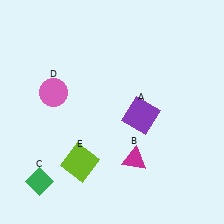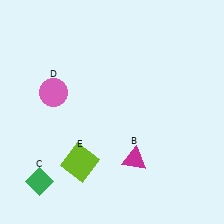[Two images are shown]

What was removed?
The purple square (A) was removed in Image 2.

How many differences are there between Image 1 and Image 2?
There is 1 difference between the two images.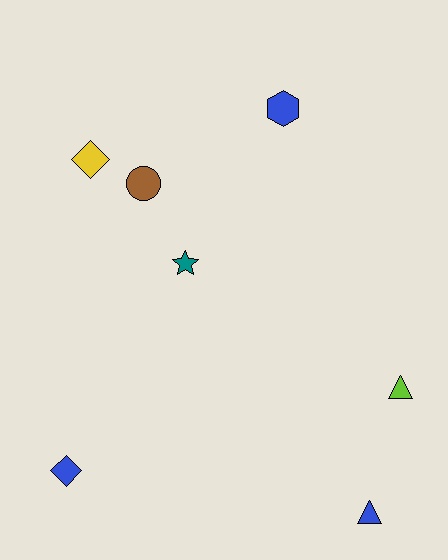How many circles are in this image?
There is 1 circle.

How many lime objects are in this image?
There is 1 lime object.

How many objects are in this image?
There are 7 objects.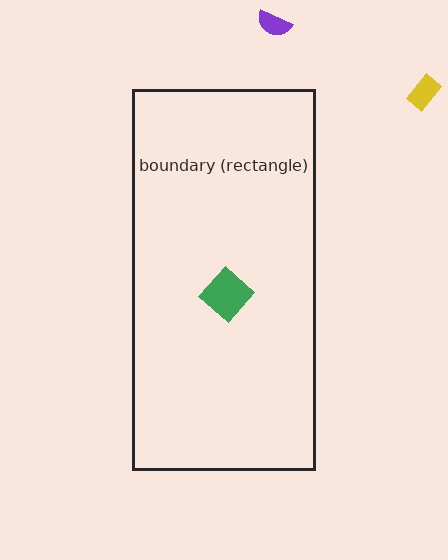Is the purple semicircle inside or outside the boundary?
Outside.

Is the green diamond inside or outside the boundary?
Inside.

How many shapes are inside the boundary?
1 inside, 2 outside.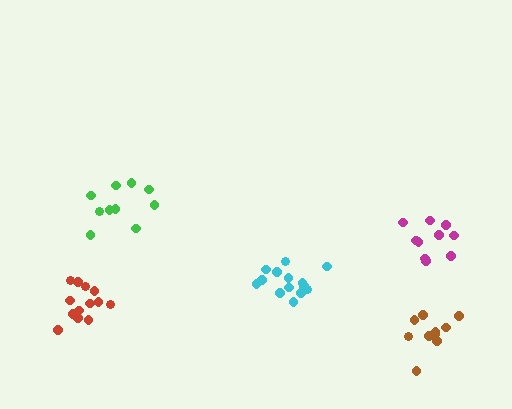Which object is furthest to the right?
The magenta cluster is rightmost.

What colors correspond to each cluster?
The clusters are colored: red, brown, cyan, magenta, green.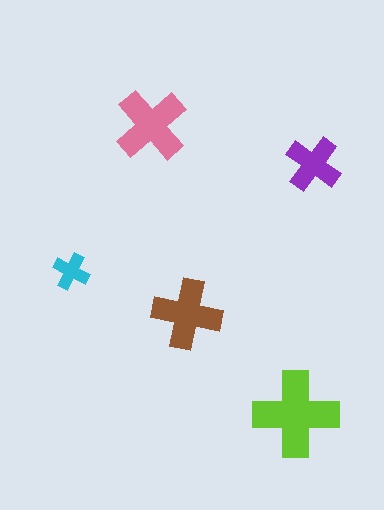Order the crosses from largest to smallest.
the lime one, the pink one, the brown one, the purple one, the cyan one.